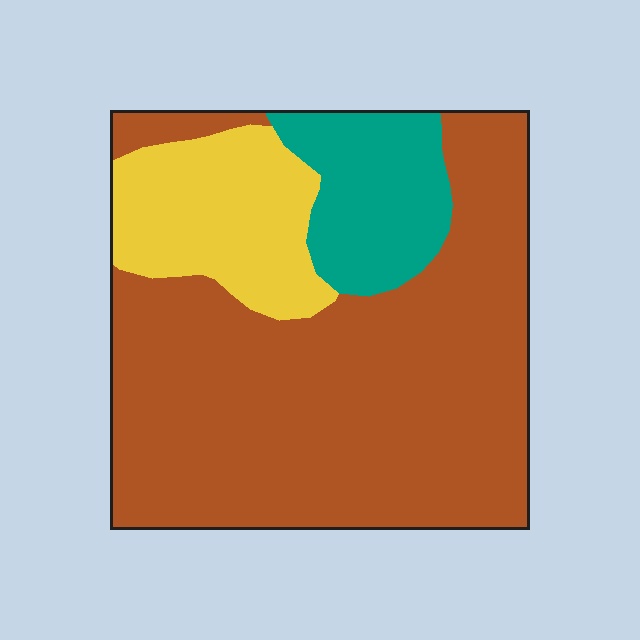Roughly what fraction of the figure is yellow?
Yellow covers 18% of the figure.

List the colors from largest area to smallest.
From largest to smallest: brown, yellow, teal.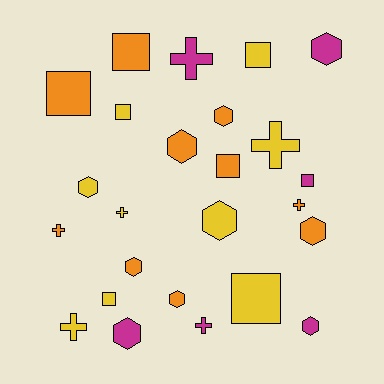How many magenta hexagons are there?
There are 3 magenta hexagons.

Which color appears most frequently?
Orange, with 10 objects.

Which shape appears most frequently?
Hexagon, with 10 objects.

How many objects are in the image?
There are 25 objects.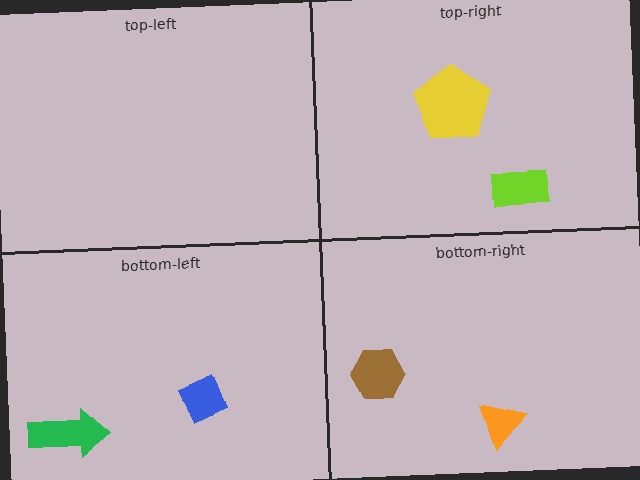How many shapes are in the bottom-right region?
2.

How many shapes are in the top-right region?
2.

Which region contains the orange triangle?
The bottom-right region.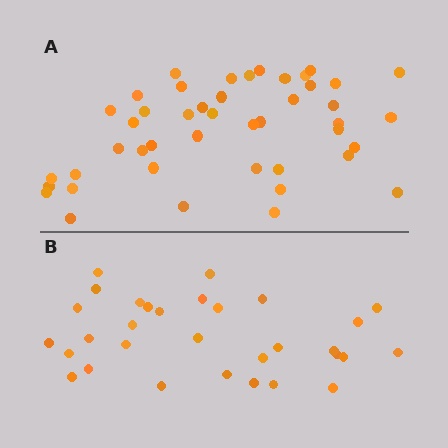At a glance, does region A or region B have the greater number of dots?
Region A (the top region) has more dots.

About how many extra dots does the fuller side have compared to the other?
Region A has approximately 15 more dots than region B.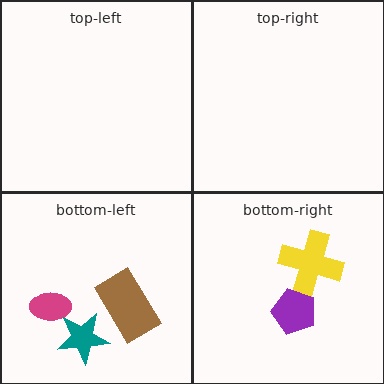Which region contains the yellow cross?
The bottom-right region.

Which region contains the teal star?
The bottom-left region.